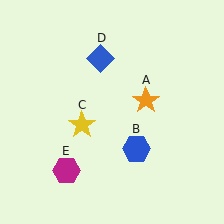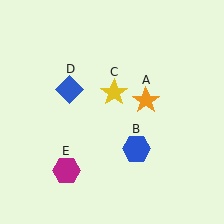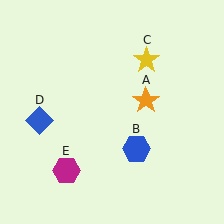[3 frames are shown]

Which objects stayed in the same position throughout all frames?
Orange star (object A) and blue hexagon (object B) and magenta hexagon (object E) remained stationary.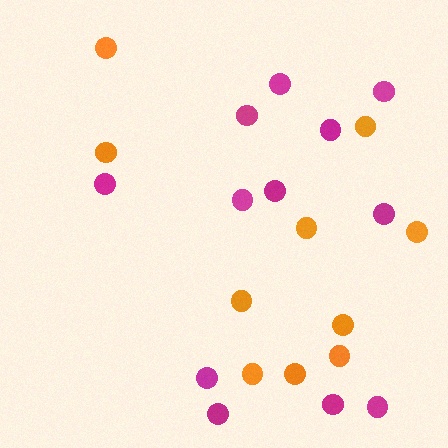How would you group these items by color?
There are 2 groups: one group of magenta circles (12) and one group of orange circles (10).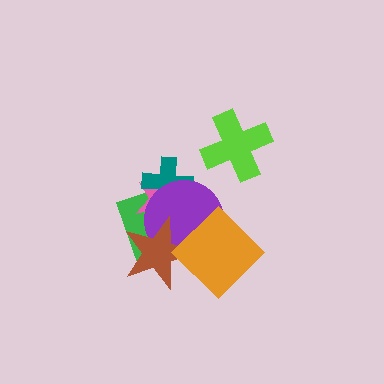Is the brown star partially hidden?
Yes, it is partially covered by another shape.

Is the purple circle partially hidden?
Yes, it is partially covered by another shape.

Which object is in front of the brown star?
The orange diamond is in front of the brown star.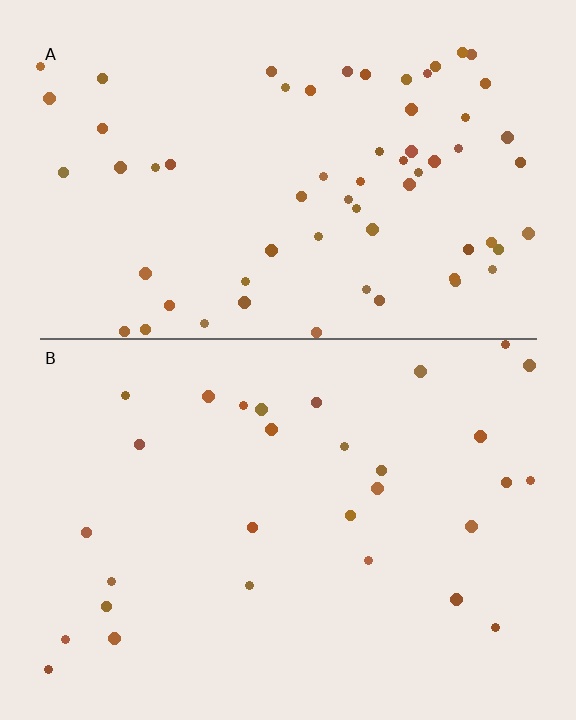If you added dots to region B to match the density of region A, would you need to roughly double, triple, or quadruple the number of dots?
Approximately double.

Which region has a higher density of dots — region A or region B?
A (the top).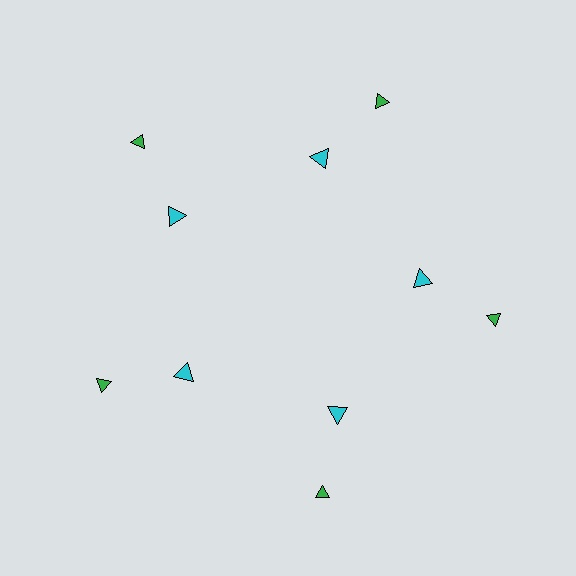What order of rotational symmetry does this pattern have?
This pattern has 5-fold rotational symmetry.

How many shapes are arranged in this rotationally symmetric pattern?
There are 10 shapes, arranged in 5 groups of 2.